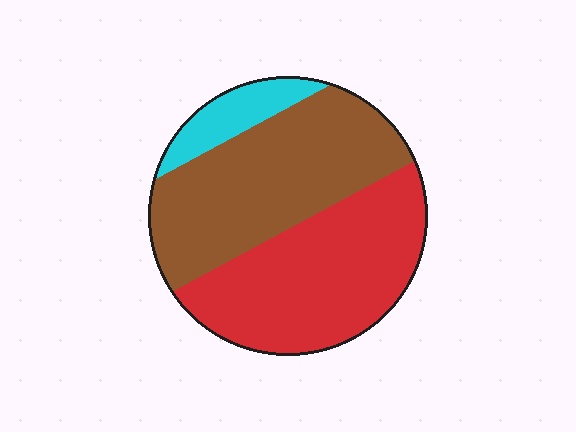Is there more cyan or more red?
Red.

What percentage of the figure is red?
Red takes up between a quarter and a half of the figure.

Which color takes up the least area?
Cyan, at roughly 10%.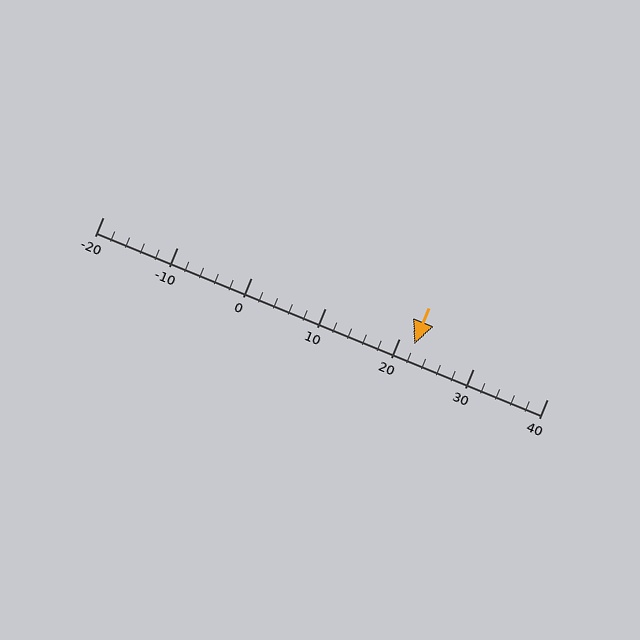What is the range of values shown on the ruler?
The ruler shows values from -20 to 40.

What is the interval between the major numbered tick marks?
The major tick marks are spaced 10 units apart.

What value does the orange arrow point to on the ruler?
The orange arrow points to approximately 22.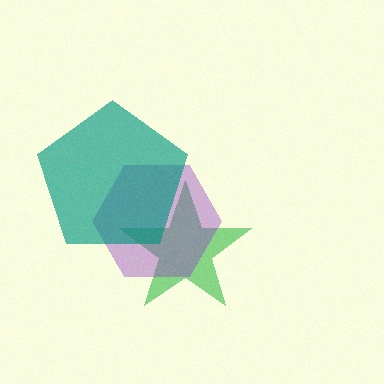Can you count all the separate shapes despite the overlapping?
Yes, there are 3 separate shapes.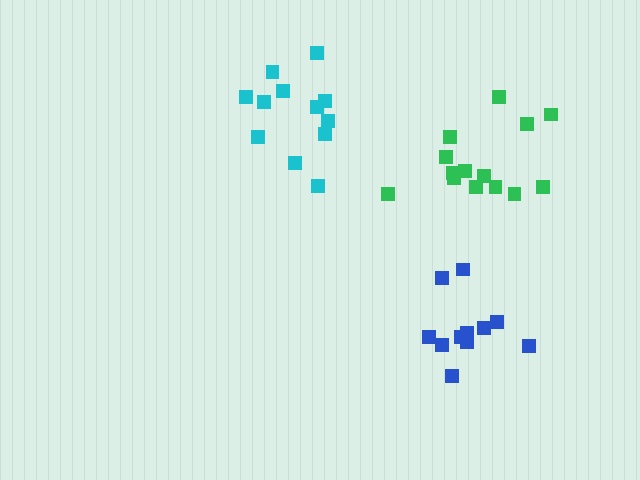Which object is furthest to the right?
The green cluster is rightmost.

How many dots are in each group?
Group 1: 14 dots, Group 2: 11 dots, Group 3: 12 dots (37 total).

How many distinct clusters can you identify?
There are 3 distinct clusters.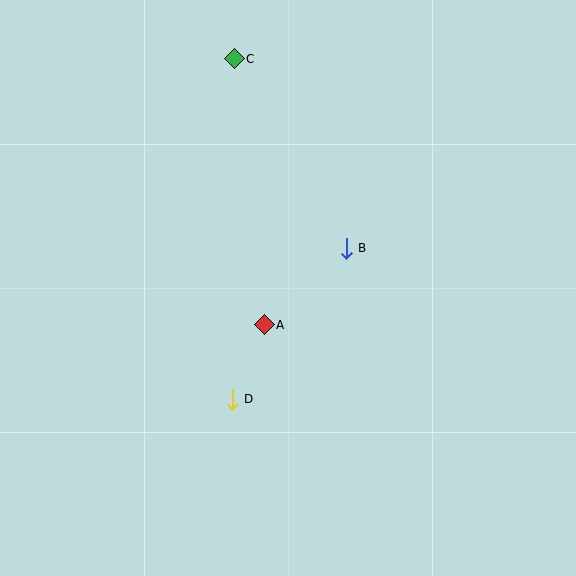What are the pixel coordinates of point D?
Point D is at (232, 399).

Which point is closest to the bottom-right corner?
Point D is closest to the bottom-right corner.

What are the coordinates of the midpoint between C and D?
The midpoint between C and D is at (233, 229).